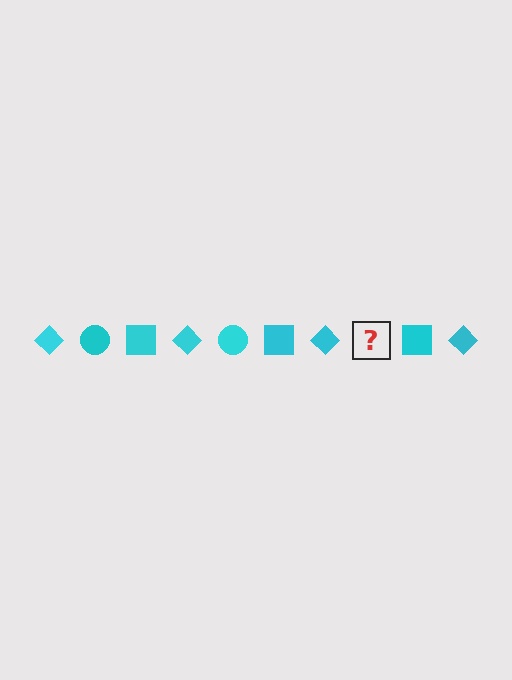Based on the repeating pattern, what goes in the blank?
The blank should be a cyan circle.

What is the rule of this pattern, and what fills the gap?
The rule is that the pattern cycles through diamond, circle, square shapes in cyan. The gap should be filled with a cyan circle.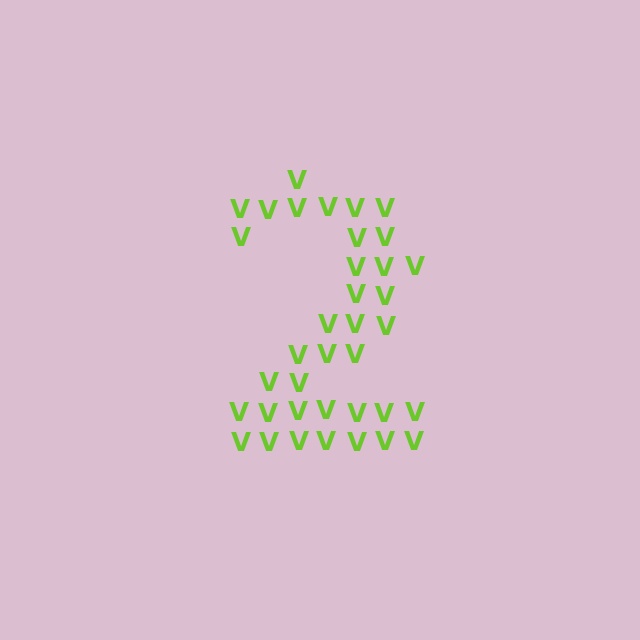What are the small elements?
The small elements are letter V's.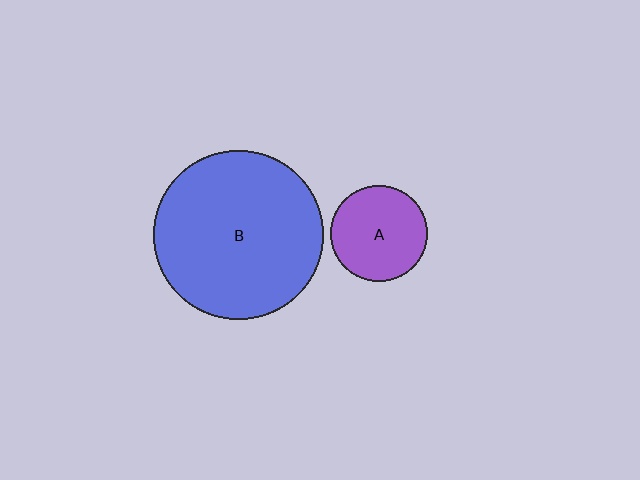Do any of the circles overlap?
No, none of the circles overlap.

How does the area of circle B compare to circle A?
Approximately 3.1 times.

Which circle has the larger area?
Circle B (blue).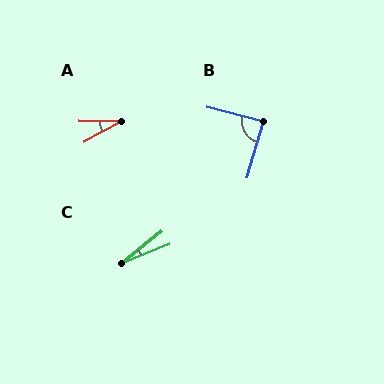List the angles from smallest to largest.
C (16°), A (29°), B (88°).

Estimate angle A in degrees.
Approximately 29 degrees.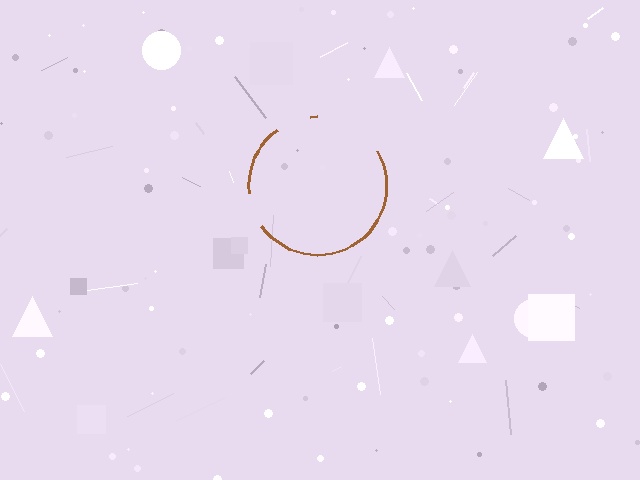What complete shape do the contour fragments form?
The contour fragments form a circle.